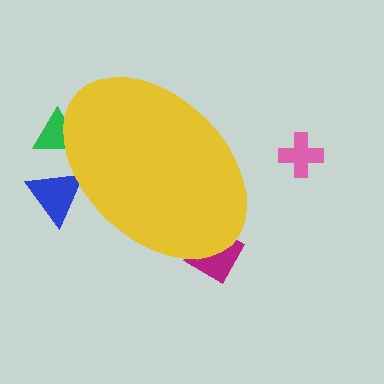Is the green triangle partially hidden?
Yes, the green triangle is partially hidden behind the yellow ellipse.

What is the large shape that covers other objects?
A yellow ellipse.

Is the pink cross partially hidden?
No, the pink cross is fully visible.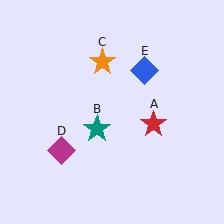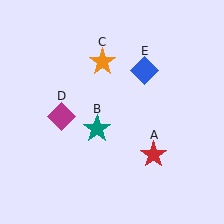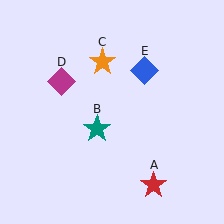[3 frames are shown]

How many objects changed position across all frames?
2 objects changed position: red star (object A), magenta diamond (object D).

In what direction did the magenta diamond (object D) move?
The magenta diamond (object D) moved up.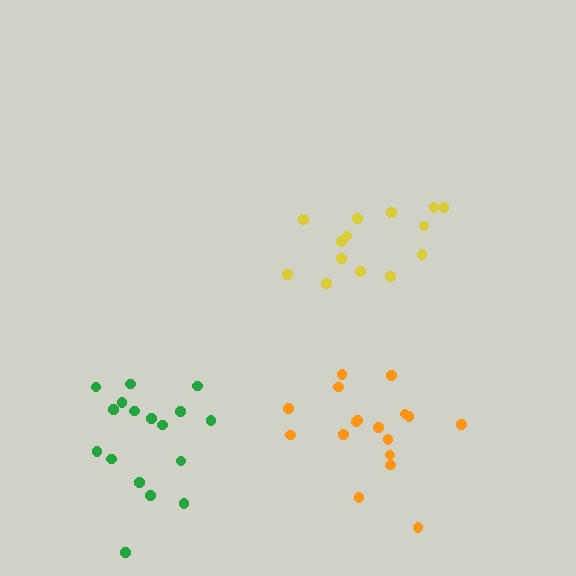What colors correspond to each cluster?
The clusters are colored: green, yellow, orange.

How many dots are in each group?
Group 1: 17 dots, Group 2: 14 dots, Group 3: 17 dots (48 total).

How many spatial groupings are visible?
There are 3 spatial groupings.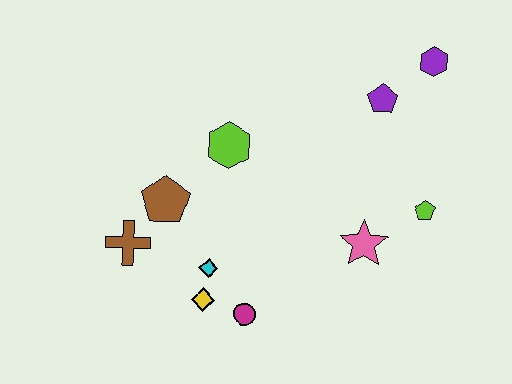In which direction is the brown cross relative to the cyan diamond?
The brown cross is to the left of the cyan diamond.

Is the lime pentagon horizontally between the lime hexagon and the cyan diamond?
No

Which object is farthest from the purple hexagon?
The brown cross is farthest from the purple hexagon.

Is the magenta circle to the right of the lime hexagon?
Yes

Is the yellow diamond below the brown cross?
Yes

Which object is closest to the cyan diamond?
The yellow diamond is closest to the cyan diamond.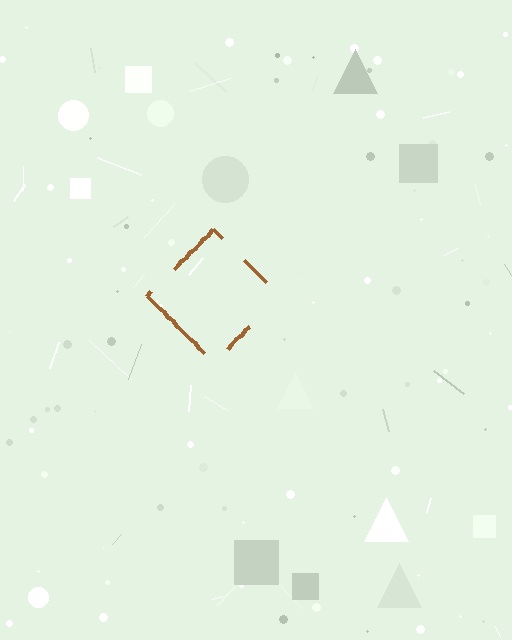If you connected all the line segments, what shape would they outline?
They would outline a diamond.